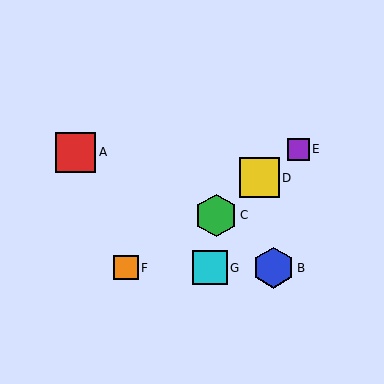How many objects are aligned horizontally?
3 objects (B, F, G) are aligned horizontally.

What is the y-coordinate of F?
Object F is at y≈268.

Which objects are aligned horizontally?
Objects B, F, G are aligned horizontally.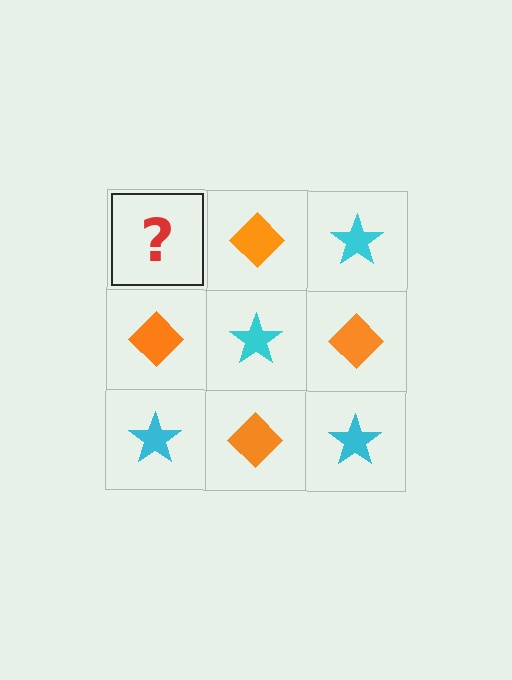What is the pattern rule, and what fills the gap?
The rule is that it alternates cyan star and orange diamond in a checkerboard pattern. The gap should be filled with a cyan star.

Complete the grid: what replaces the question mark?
The question mark should be replaced with a cyan star.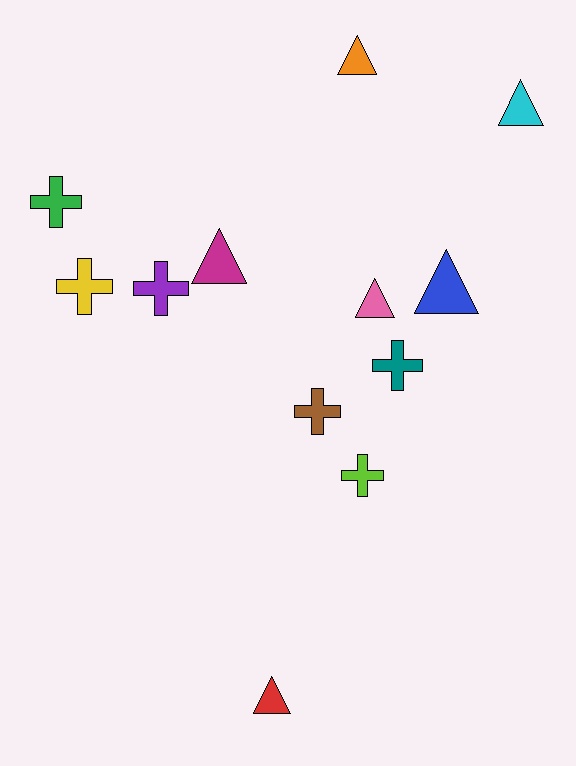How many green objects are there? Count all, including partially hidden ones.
There is 1 green object.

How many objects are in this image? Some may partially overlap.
There are 12 objects.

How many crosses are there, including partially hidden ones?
There are 6 crosses.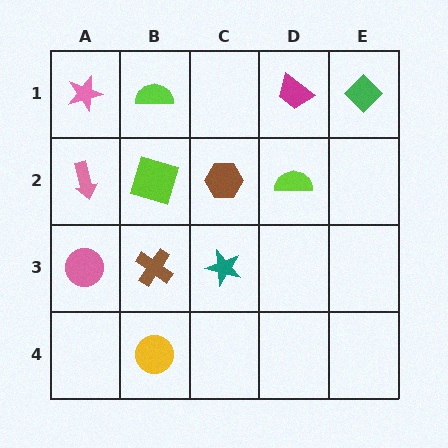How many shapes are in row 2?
4 shapes.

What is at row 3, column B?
A brown cross.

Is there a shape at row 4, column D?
No, that cell is empty.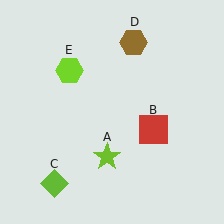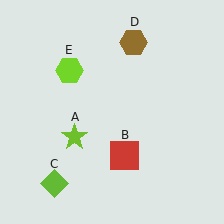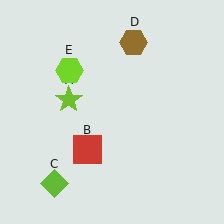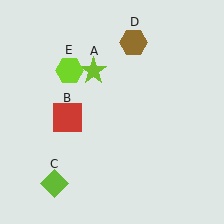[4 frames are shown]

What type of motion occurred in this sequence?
The lime star (object A), red square (object B) rotated clockwise around the center of the scene.